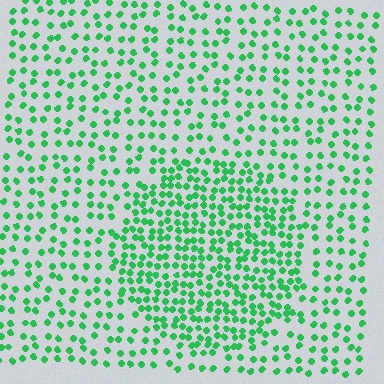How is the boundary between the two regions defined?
The boundary is defined by a change in element density (approximately 1.9x ratio). All elements are the same color, size, and shape.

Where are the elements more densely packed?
The elements are more densely packed inside the circle boundary.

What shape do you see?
I see a circle.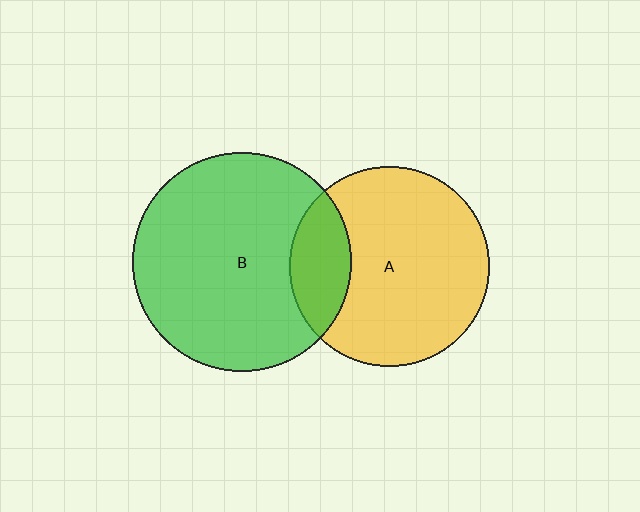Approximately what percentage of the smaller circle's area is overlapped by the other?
Approximately 20%.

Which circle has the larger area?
Circle B (green).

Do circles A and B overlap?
Yes.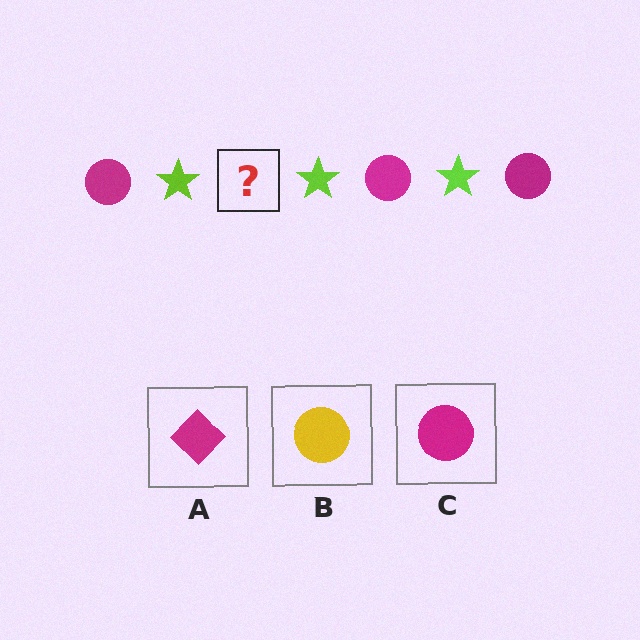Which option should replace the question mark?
Option C.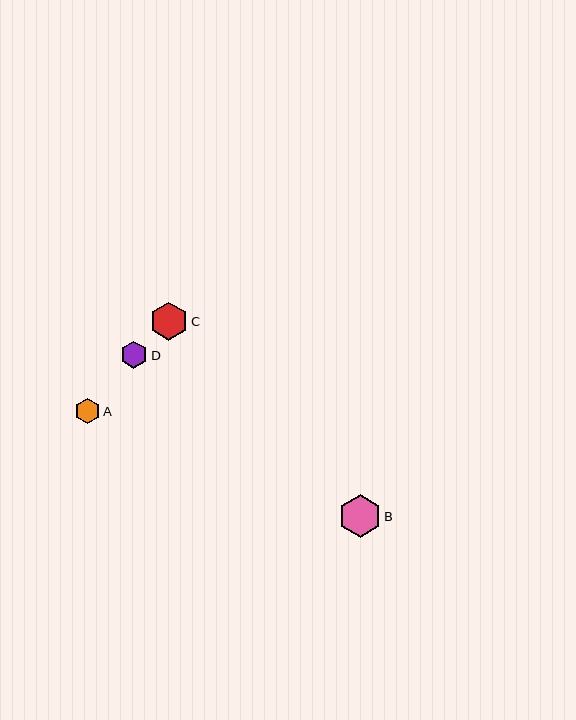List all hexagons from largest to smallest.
From largest to smallest: B, C, D, A.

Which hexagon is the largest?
Hexagon B is the largest with a size of approximately 42 pixels.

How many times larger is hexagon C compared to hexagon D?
Hexagon C is approximately 1.4 times the size of hexagon D.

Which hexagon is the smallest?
Hexagon A is the smallest with a size of approximately 25 pixels.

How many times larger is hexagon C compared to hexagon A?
Hexagon C is approximately 1.5 times the size of hexagon A.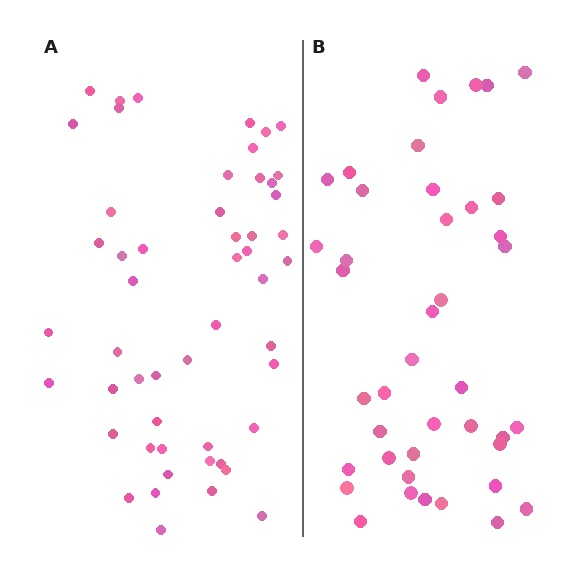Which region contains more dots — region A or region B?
Region A (the left region) has more dots.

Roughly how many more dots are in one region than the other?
Region A has roughly 10 or so more dots than region B.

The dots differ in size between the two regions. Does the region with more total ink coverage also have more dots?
No. Region B has more total ink coverage because its dots are larger, but region A actually contains more individual dots. Total area can be misleading — the number of items is what matters here.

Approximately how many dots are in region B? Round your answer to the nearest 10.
About 40 dots. (The exact count is 42, which rounds to 40.)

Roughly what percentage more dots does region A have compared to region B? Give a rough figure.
About 25% more.